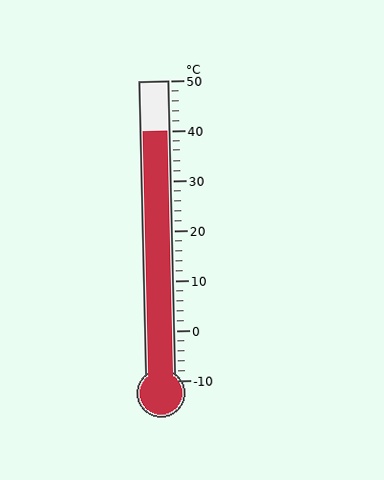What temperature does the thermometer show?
The thermometer shows approximately 40°C.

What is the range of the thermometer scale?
The thermometer scale ranges from -10°C to 50°C.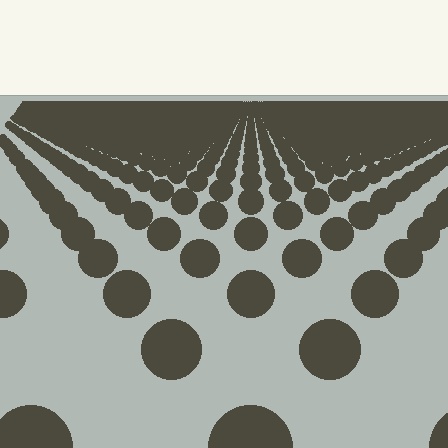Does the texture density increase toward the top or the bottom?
Density increases toward the top.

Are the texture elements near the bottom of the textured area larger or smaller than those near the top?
Larger. Near the bottom, elements are closer to the viewer and appear at a bigger on-screen size.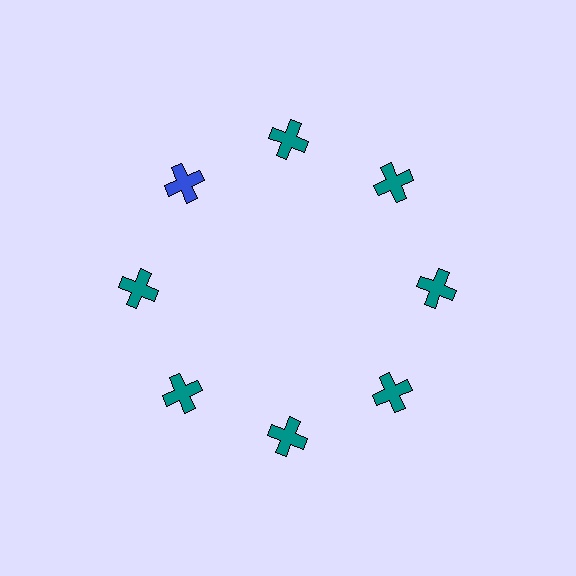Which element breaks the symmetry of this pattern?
The blue cross at roughly the 10 o'clock position breaks the symmetry. All other shapes are teal crosses.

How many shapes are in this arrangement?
There are 8 shapes arranged in a ring pattern.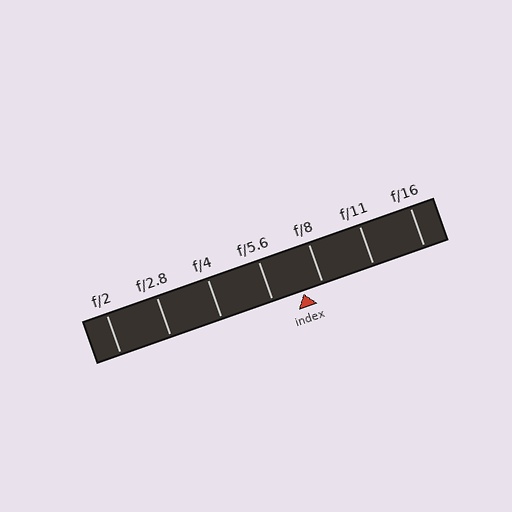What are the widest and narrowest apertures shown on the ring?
The widest aperture shown is f/2 and the narrowest is f/16.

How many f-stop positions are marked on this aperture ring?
There are 7 f-stop positions marked.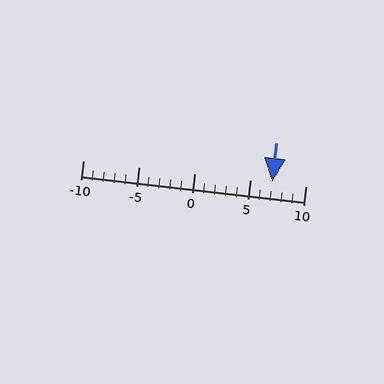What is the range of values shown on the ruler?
The ruler shows values from -10 to 10.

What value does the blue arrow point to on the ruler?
The blue arrow points to approximately 7.